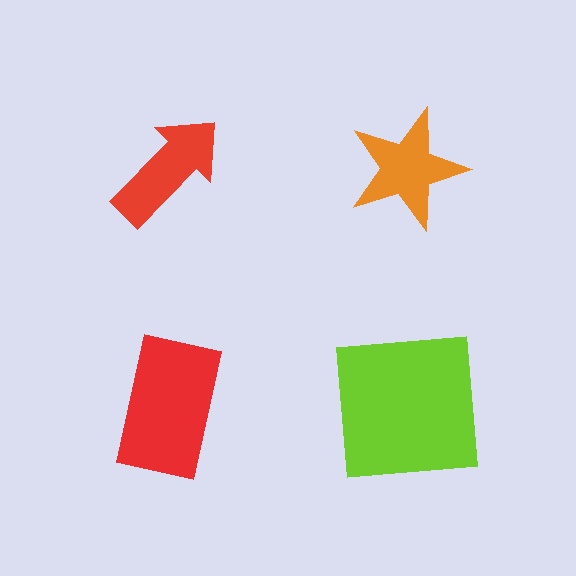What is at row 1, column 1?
A red arrow.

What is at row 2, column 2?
A lime square.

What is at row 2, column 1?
A red rectangle.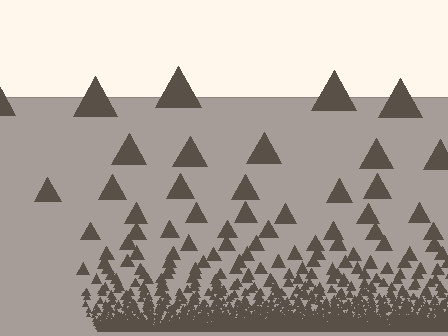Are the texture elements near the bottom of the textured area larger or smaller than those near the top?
Smaller. The gradient is inverted — elements near the bottom are smaller and denser.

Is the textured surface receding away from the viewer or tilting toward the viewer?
The surface appears to tilt toward the viewer. Texture elements get larger and sparser toward the top.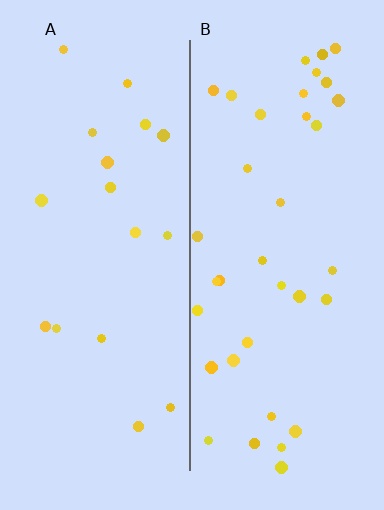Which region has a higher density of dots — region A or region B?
B (the right).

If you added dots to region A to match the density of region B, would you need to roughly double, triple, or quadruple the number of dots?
Approximately double.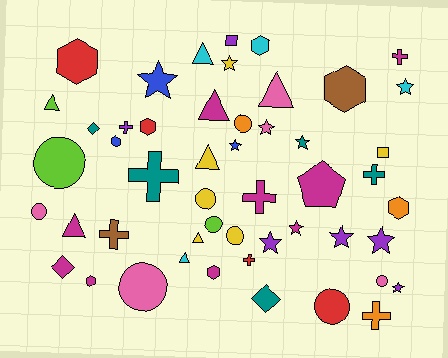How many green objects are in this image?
There are no green objects.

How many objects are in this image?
There are 50 objects.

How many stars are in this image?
There are 11 stars.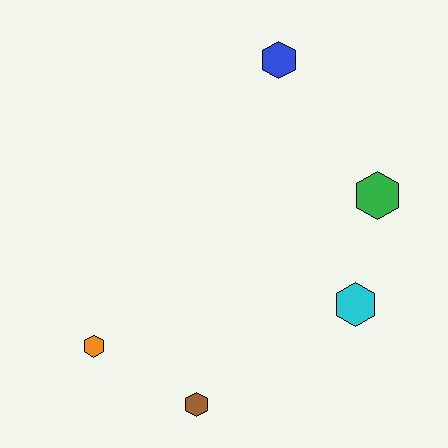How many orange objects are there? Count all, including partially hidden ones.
There is 1 orange object.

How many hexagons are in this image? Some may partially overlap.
There are 5 hexagons.